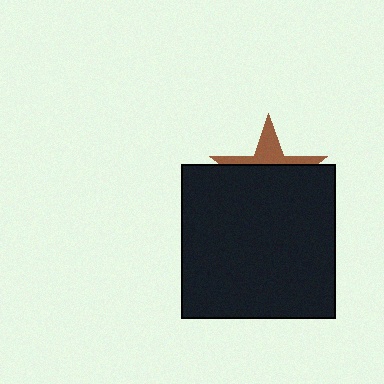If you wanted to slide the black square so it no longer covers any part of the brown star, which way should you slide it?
Slide it down — that is the most direct way to separate the two shapes.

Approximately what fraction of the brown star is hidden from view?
Roughly 67% of the brown star is hidden behind the black square.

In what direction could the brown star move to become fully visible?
The brown star could move up. That would shift it out from behind the black square entirely.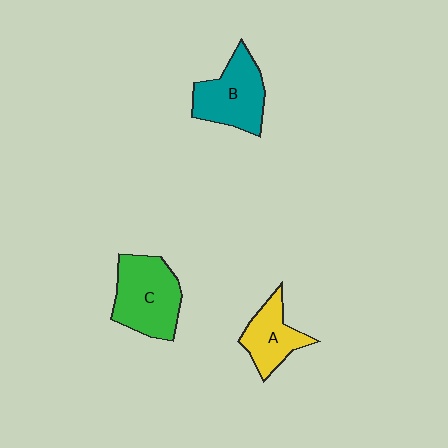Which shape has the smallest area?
Shape A (yellow).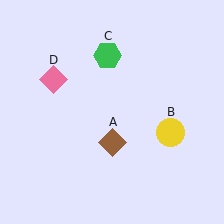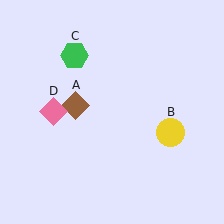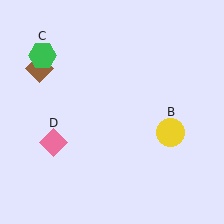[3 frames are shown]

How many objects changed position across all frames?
3 objects changed position: brown diamond (object A), green hexagon (object C), pink diamond (object D).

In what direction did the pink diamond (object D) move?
The pink diamond (object D) moved down.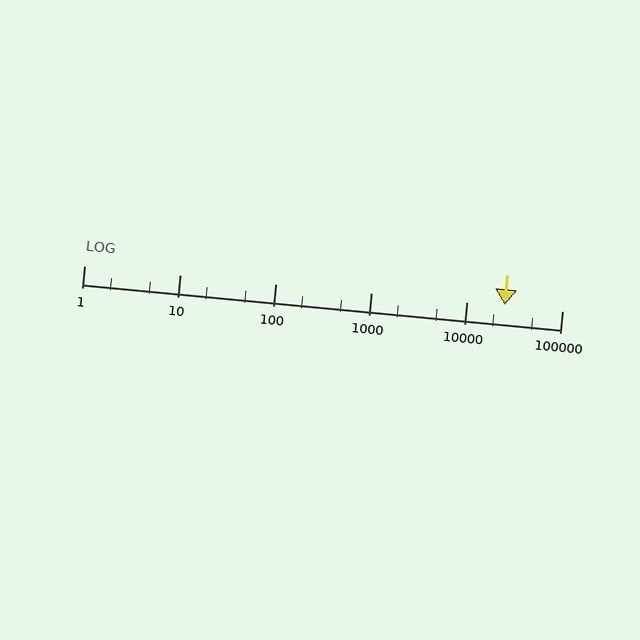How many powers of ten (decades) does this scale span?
The scale spans 5 decades, from 1 to 100000.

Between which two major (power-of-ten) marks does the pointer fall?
The pointer is between 10000 and 100000.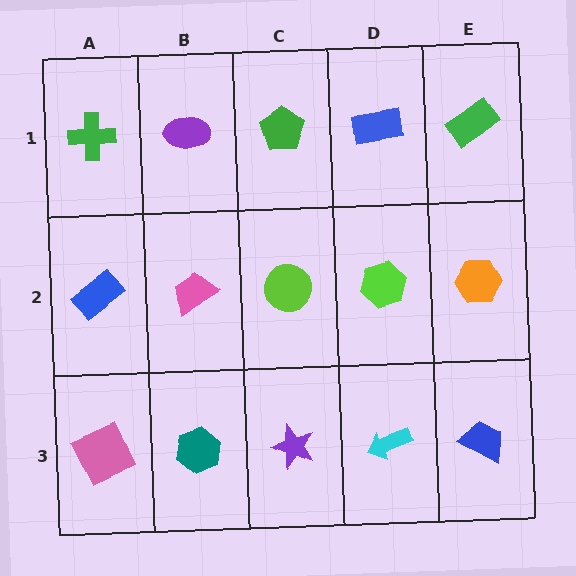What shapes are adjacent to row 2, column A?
A green cross (row 1, column A), a pink square (row 3, column A), a pink trapezoid (row 2, column B).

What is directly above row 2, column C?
A green pentagon.